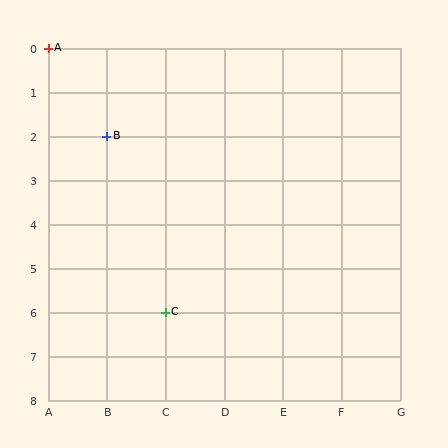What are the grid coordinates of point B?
Point B is at grid coordinates (B, 2).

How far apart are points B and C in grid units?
Points B and C are 1 column and 4 rows apart (about 4.1 grid units diagonally).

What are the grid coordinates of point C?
Point C is at grid coordinates (C, 6).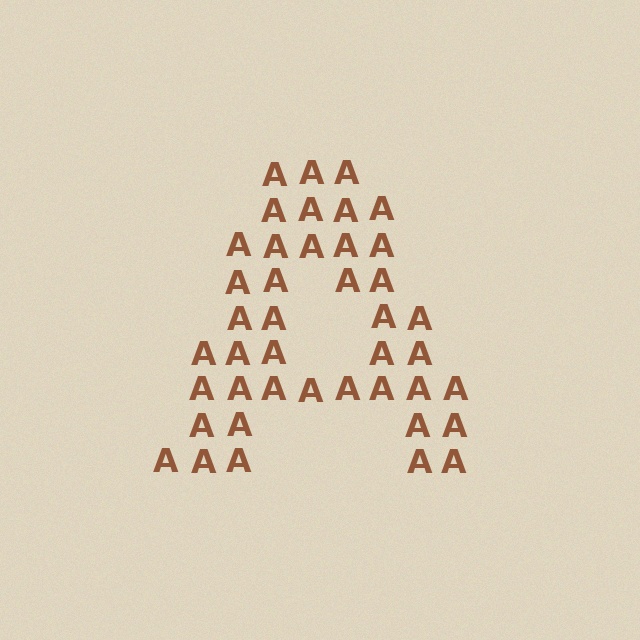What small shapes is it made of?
It is made of small letter A's.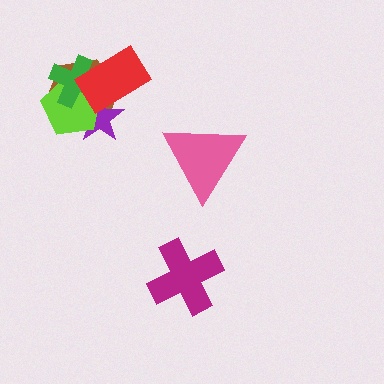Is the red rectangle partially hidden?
No, no other shape covers it.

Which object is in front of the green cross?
The red rectangle is in front of the green cross.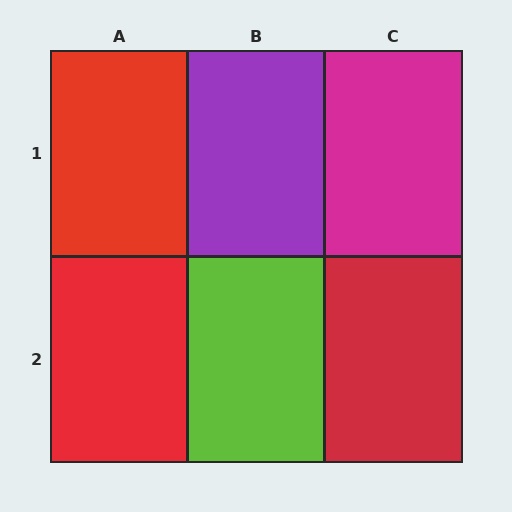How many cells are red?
3 cells are red.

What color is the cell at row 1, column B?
Purple.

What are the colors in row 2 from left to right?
Red, lime, red.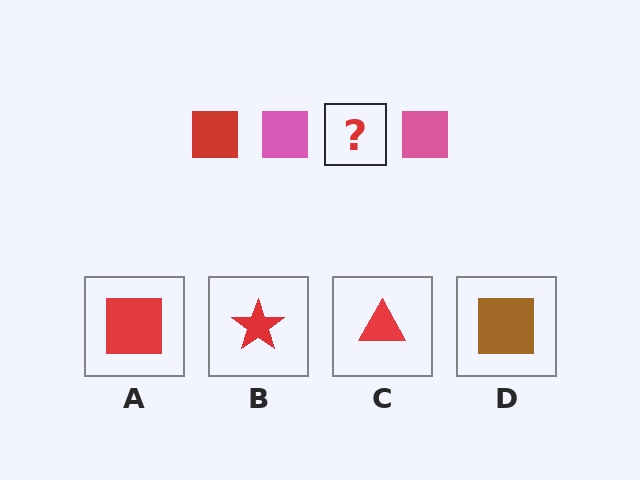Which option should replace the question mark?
Option A.